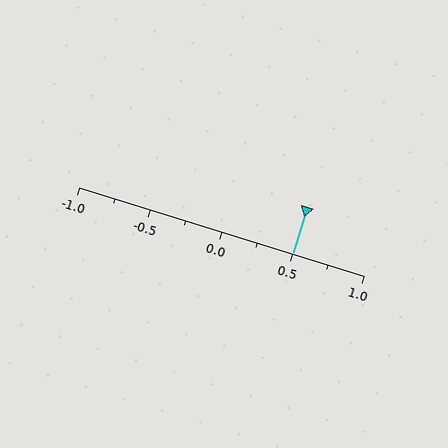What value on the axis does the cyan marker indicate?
The marker indicates approximately 0.5.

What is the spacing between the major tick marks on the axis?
The major ticks are spaced 0.5 apart.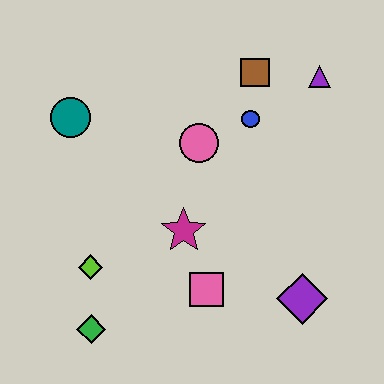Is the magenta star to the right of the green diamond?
Yes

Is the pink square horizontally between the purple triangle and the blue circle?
No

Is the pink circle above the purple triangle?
No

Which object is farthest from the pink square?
The purple triangle is farthest from the pink square.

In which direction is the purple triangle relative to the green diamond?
The purple triangle is above the green diamond.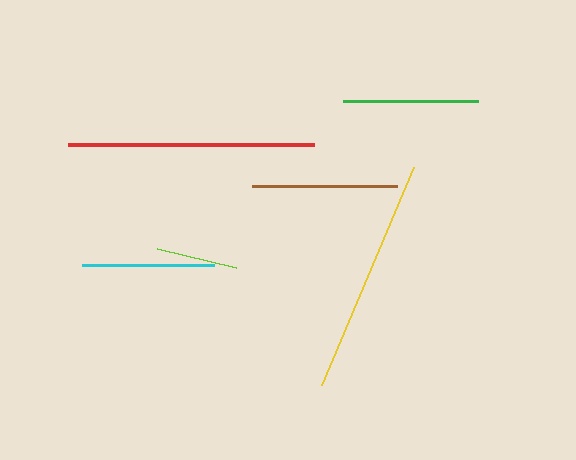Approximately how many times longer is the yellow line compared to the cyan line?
The yellow line is approximately 1.8 times the length of the cyan line.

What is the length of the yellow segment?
The yellow segment is approximately 237 pixels long.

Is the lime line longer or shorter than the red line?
The red line is longer than the lime line.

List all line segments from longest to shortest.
From longest to shortest: red, yellow, brown, green, cyan, lime.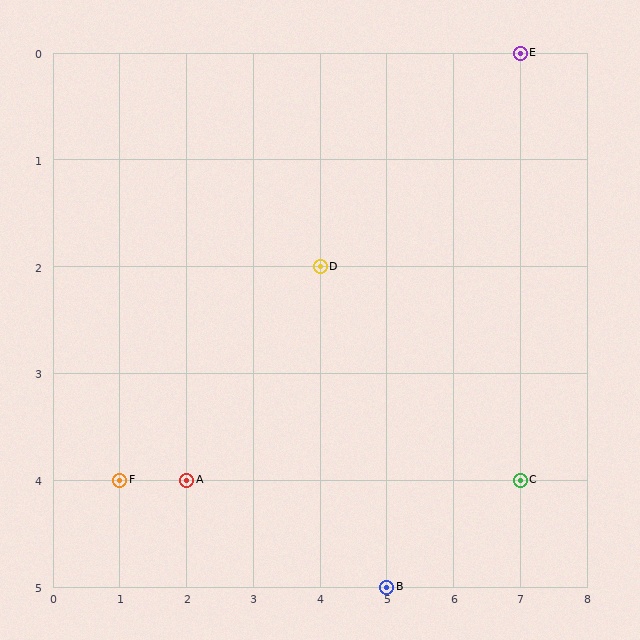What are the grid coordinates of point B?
Point B is at grid coordinates (5, 5).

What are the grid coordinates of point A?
Point A is at grid coordinates (2, 4).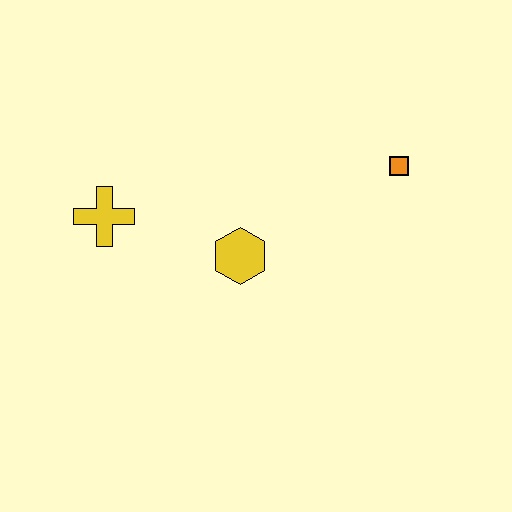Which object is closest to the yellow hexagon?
The yellow cross is closest to the yellow hexagon.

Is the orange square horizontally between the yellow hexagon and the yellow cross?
No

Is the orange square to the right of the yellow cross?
Yes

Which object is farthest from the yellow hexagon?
The orange square is farthest from the yellow hexagon.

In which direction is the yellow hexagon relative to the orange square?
The yellow hexagon is to the left of the orange square.